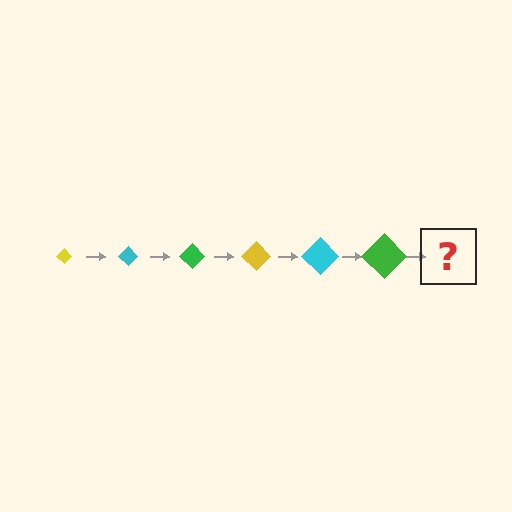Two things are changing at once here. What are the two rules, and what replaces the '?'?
The two rules are that the diamond grows larger each step and the color cycles through yellow, cyan, and green. The '?' should be a yellow diamond, larger than the previous one.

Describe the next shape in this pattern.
It should be a yellow diamond, larger than the previous one.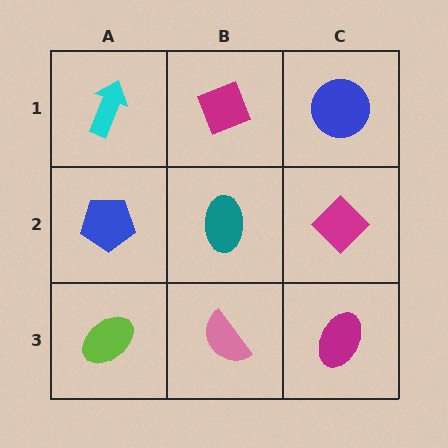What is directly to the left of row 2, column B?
A blue pentagon.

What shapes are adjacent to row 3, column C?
A magenta diamond (row 2, column C), a pink semicircle (row 3, column B).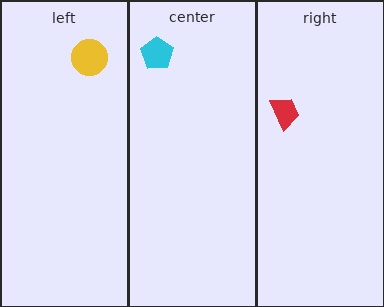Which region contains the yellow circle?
The left region.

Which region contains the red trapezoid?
The right region.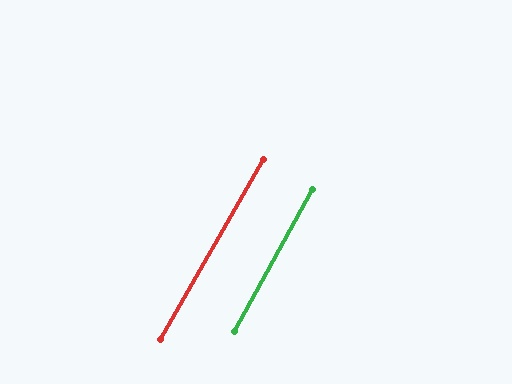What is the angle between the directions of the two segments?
Approximately 1 degree.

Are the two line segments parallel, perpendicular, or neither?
Parallel — their directions differ by only 1.3°.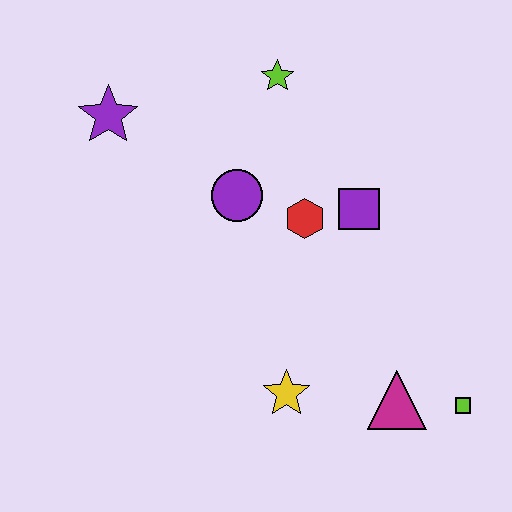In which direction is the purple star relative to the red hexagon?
The purple star is to the left of the red hexagon.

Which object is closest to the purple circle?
The red hexagon is closest to the purple circle.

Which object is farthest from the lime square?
The purple star is farthest from the lime square.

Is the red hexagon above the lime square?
Yes